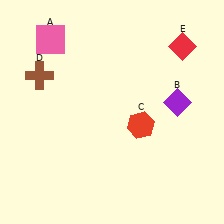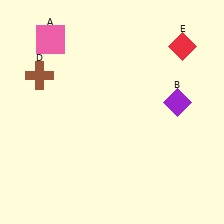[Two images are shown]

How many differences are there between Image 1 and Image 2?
There is 1 difference between the two images.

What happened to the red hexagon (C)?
The red hexagon (C) was removed in Image 2. It was in the bottom-right area of Image 1.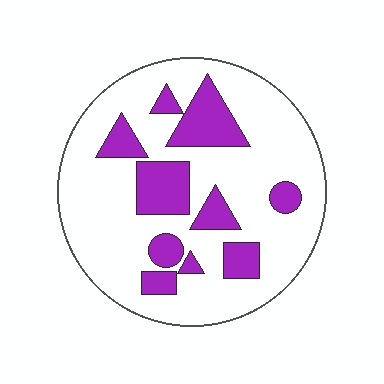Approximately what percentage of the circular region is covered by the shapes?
Approximately 25%.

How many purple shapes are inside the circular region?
10.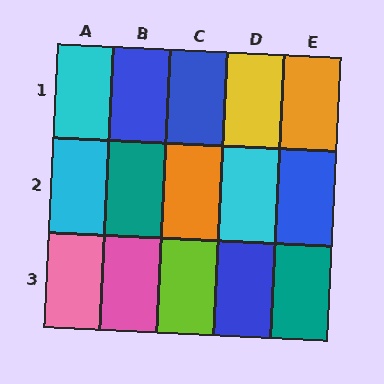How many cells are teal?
2 cells are teal.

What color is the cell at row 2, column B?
Teal.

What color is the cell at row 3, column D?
Blue.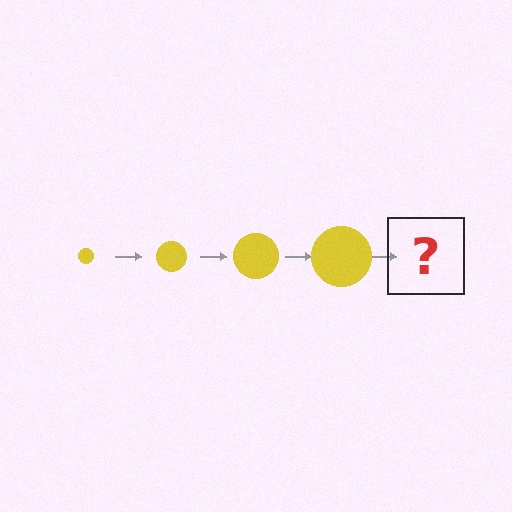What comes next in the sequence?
The next element should be a yellow circle, larger than the previous one.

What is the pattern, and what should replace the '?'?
The pattern is that the circle gets progressively larger each step. The '?' should be a yellow circle, larger than the previous one.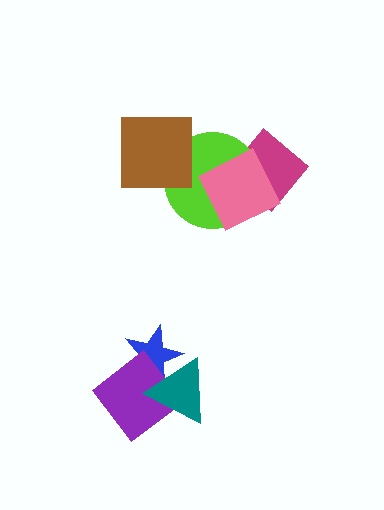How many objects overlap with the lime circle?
3 objects overlap with the lime circle.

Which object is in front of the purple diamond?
The teal triangle is in front of the purple diamond.